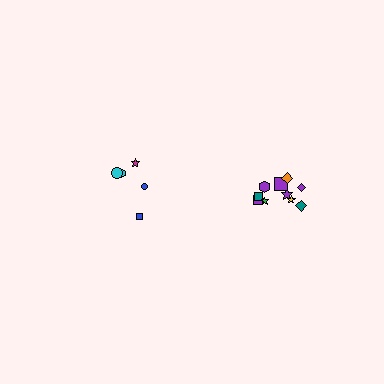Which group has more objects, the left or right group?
The right group.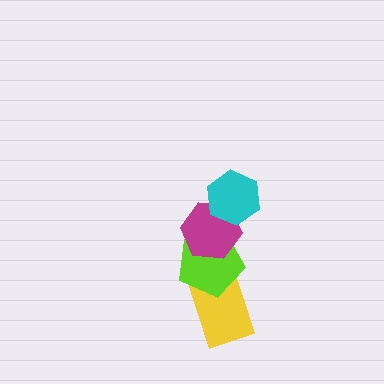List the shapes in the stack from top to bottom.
From top to bottom: the cyan hexagon, the magenta hexagon, the lime pentagon, the yellow rectangle.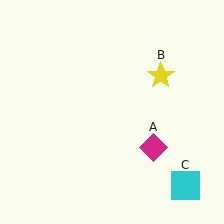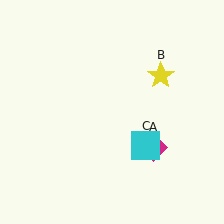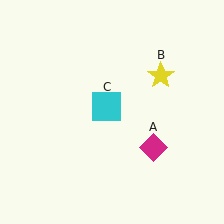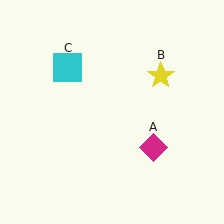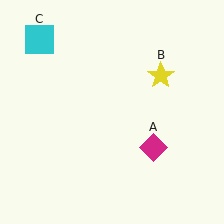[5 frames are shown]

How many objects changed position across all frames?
1 object changed position: cyan square (object C).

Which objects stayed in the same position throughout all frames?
Magenta diamond (object A) and yellow star (object B) remained stationary.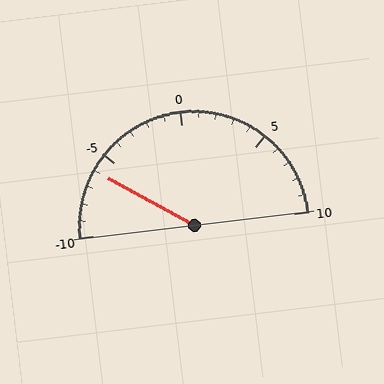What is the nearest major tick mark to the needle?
The nearest major tick mark is -5.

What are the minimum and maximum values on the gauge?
The gauge ranges from -10 to 10.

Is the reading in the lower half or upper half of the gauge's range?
The reading is in the lower half of the range (-10 to 10).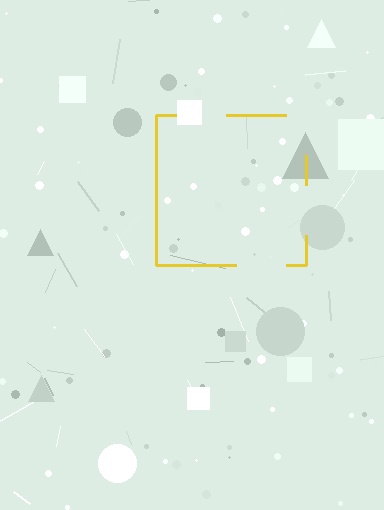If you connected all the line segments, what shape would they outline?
They would outline a square.